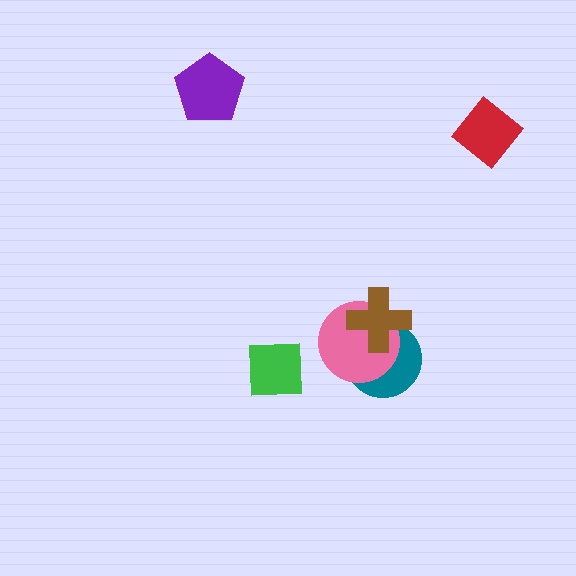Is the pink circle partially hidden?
Yes, it is partially covered by another shape.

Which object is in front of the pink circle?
The brown cross is in front of the pink circle.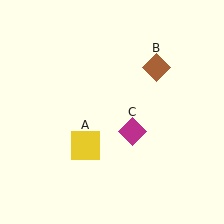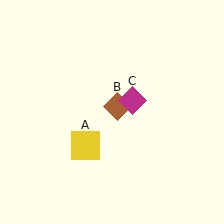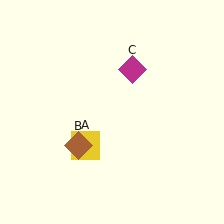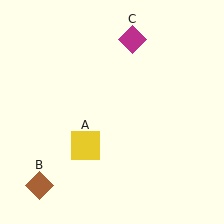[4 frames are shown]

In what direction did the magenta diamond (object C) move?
The magenta diamond (object C) moved up.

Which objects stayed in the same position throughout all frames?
Yellow square (object A) remained stationary.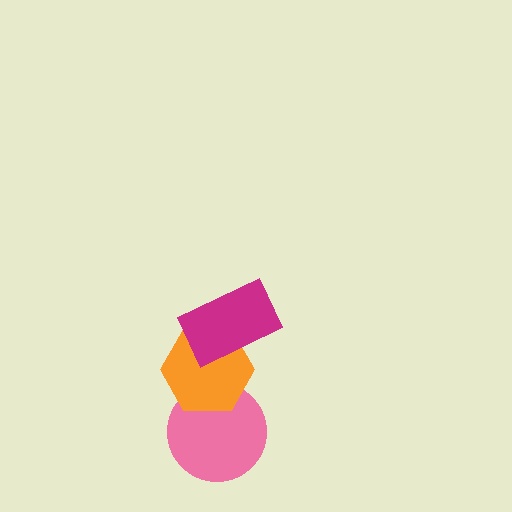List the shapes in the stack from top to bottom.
From top to bottom: the magenta rectangle, the orange hexagon, the pink circle.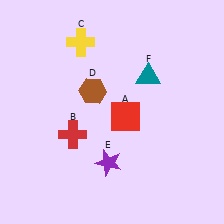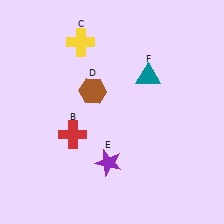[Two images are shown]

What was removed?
The red square (A) was removed in Image 2.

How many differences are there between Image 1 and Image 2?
There is 1 difference between the two images.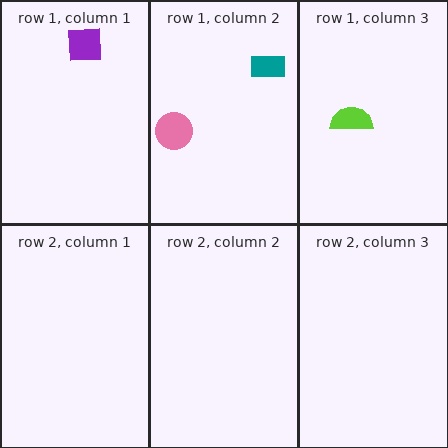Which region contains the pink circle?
The row 1, column 2 region.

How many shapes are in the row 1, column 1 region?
1.